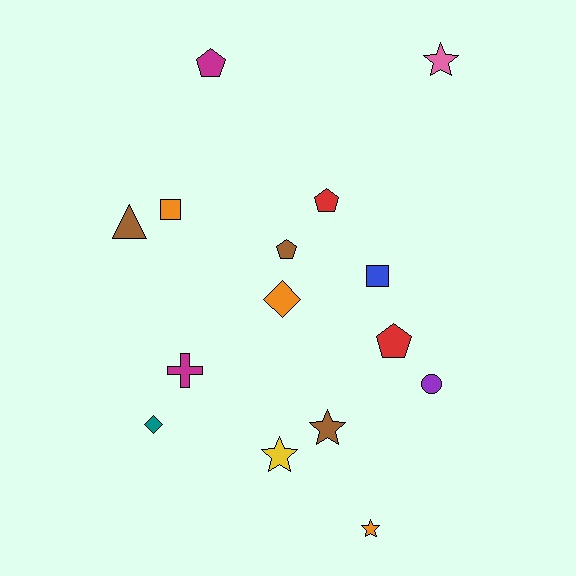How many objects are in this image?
There are 15 objects.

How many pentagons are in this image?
There are 4 pentagons.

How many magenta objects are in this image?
There are 2 magenta objects.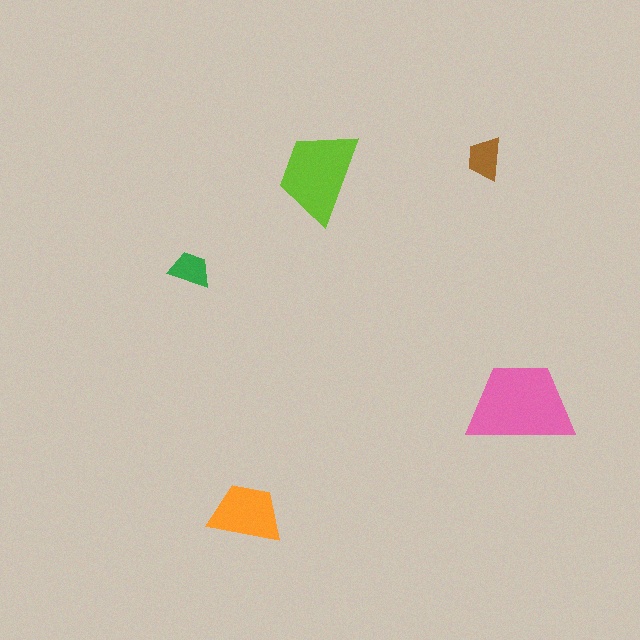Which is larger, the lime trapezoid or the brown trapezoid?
The lime one.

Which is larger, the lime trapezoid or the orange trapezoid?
The lime one.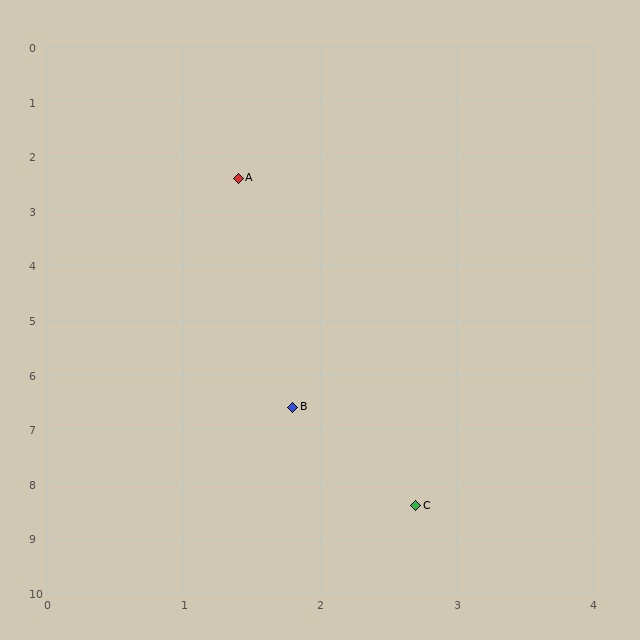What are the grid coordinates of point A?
Point A is at approximately (1.4, 2.4).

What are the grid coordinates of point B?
Point B is at approximately (1.8, 6.6).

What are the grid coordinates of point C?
Point C is at approximately (2.7, 8.4).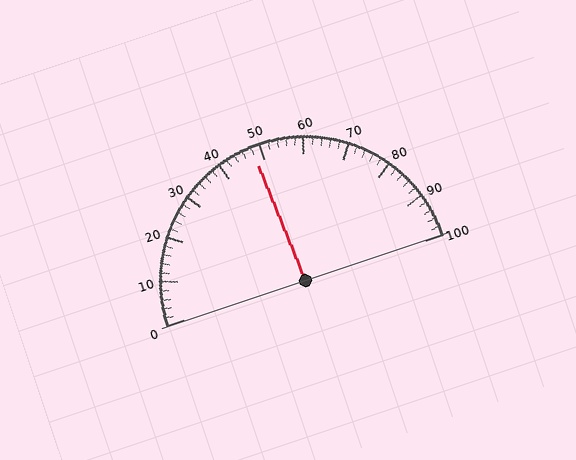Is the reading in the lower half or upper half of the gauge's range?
The reading is in the lower half of the range (0 to 100).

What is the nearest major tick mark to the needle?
The nearest major tick mark is 50.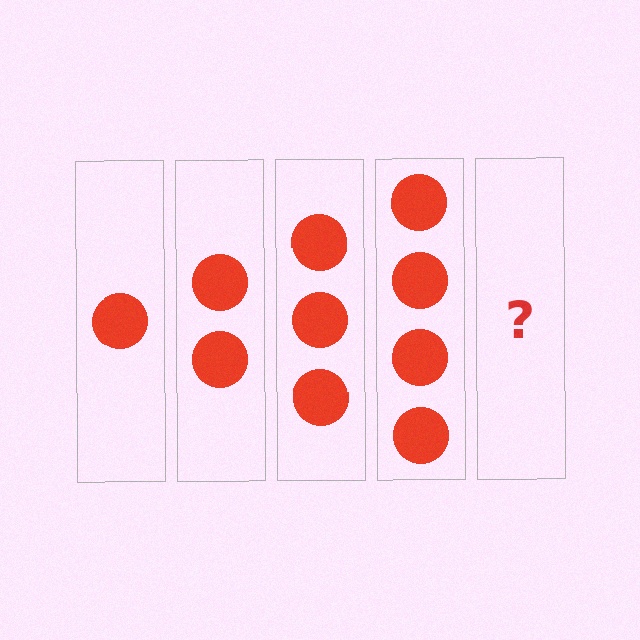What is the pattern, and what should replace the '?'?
The pattern is that each step adds one more circle. The '?' should be 5 circles.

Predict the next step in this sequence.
The next step is 5 circles.